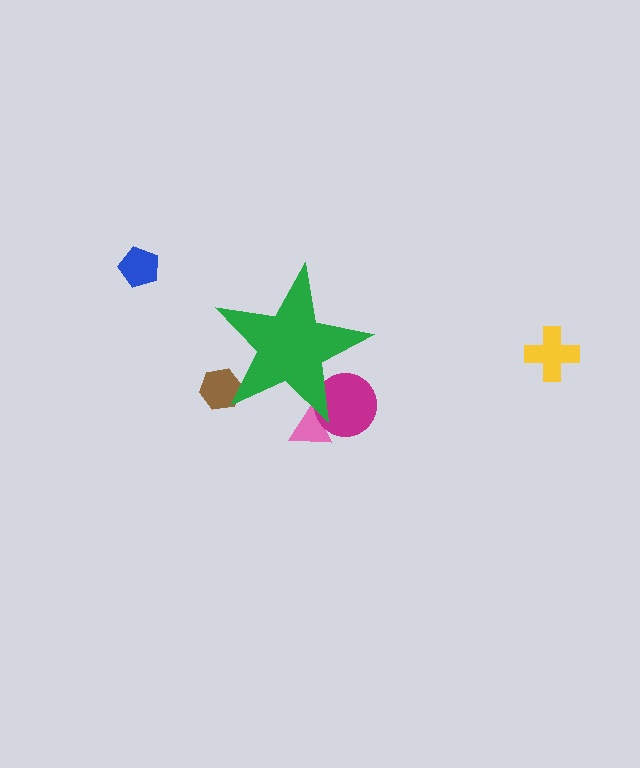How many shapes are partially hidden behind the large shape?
3 shapes are partially hidden.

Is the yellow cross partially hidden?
No, the yellow cross is fully visible.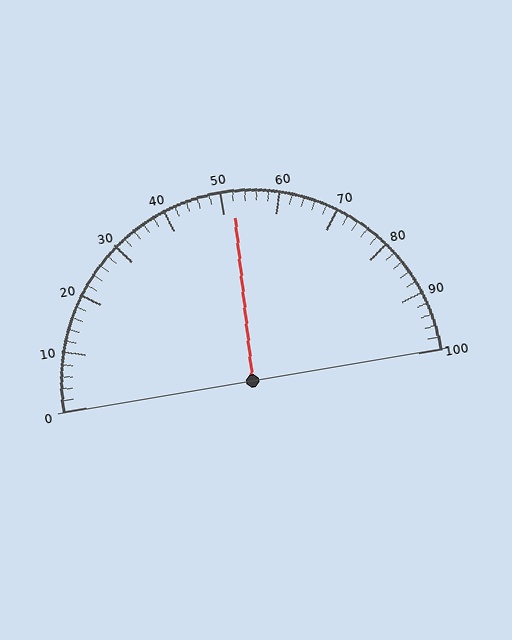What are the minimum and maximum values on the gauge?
The gauge ranges from 0 to 100.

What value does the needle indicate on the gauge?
The needle indicates approximately 52.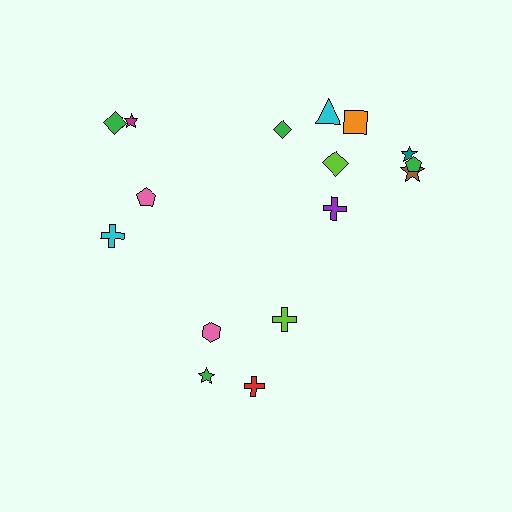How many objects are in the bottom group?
There are 4 objects.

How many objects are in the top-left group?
There are 4 objects.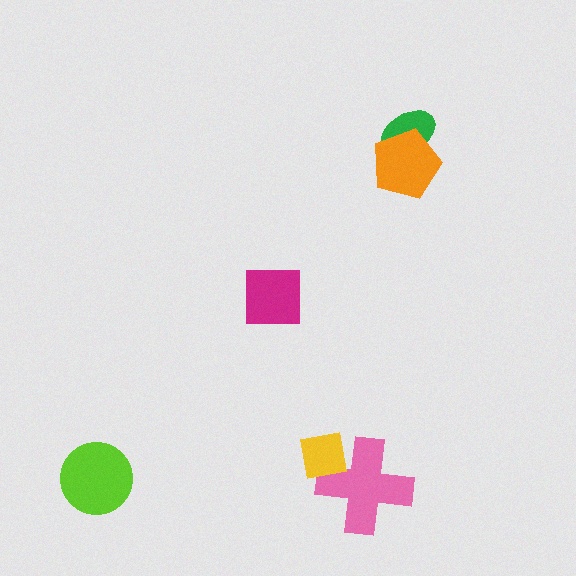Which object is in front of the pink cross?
The yellow square is in front of the pink cross.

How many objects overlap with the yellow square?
1 object overlaps with the yellow square.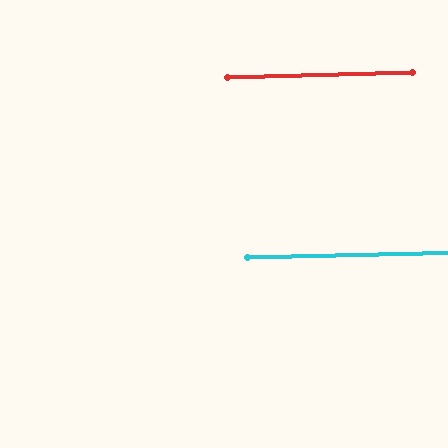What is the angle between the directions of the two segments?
Approximately 0 degrees.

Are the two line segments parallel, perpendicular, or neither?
Parallel — their directions differ by only 0.4°.